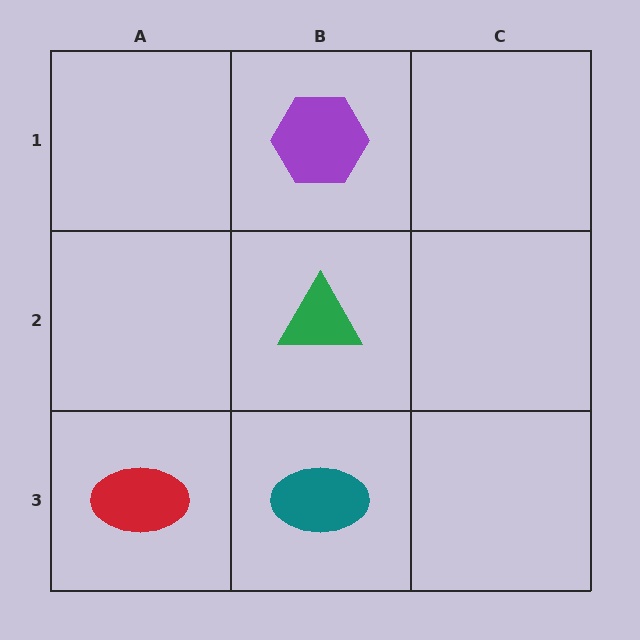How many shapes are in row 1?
1 shape.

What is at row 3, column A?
A red ellipse.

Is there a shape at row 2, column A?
No, that cell is empty.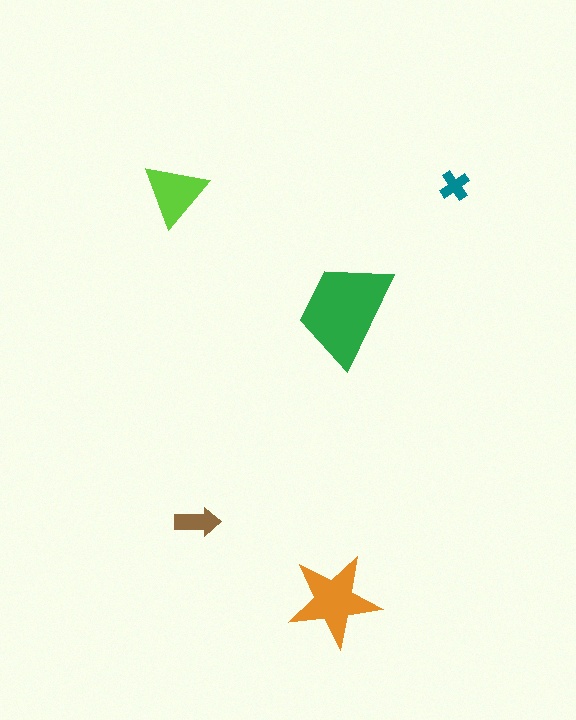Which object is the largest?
The green trapezoid.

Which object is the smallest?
The teal cross.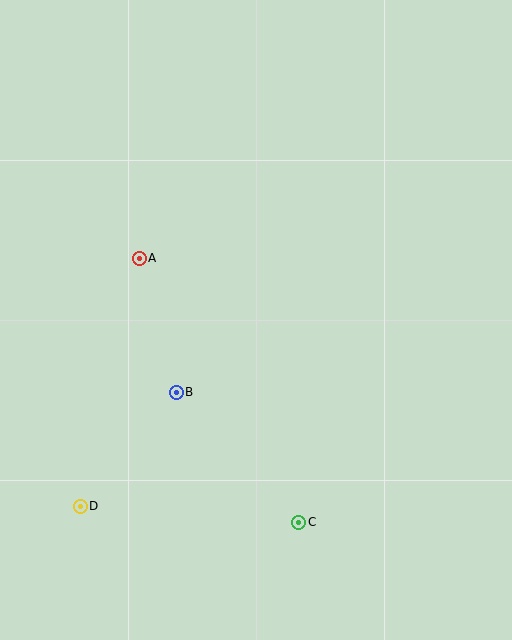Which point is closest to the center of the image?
Point B at (176, 392) is closest to the center.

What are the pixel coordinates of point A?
Point A is at (139, 258).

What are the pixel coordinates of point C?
Point C is at (299, 522).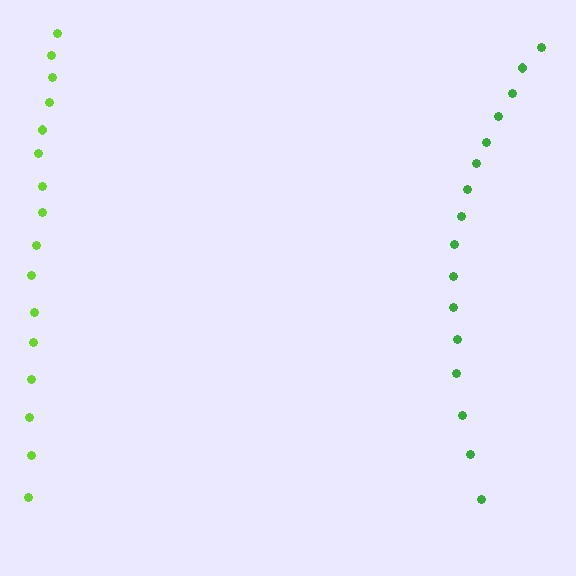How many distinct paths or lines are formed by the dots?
There are 2 distinct paths.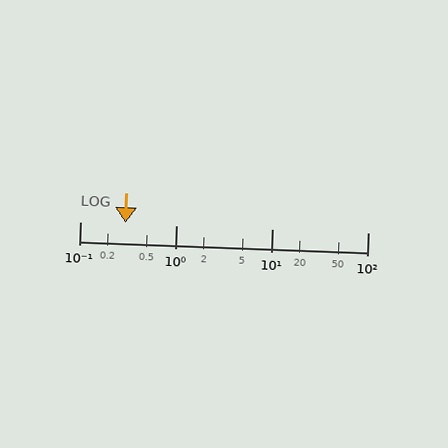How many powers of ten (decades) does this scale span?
The scale spans 3 decades, from 0.1 to 100.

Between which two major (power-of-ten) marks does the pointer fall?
The pointer is between 0.1 and 1.